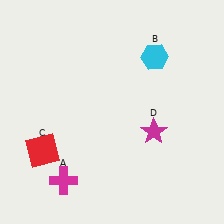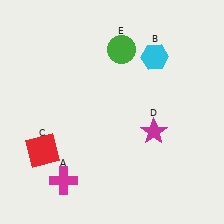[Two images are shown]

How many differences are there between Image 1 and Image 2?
There is 1 difference between the two images.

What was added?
A green circle (E) was added in Image 2.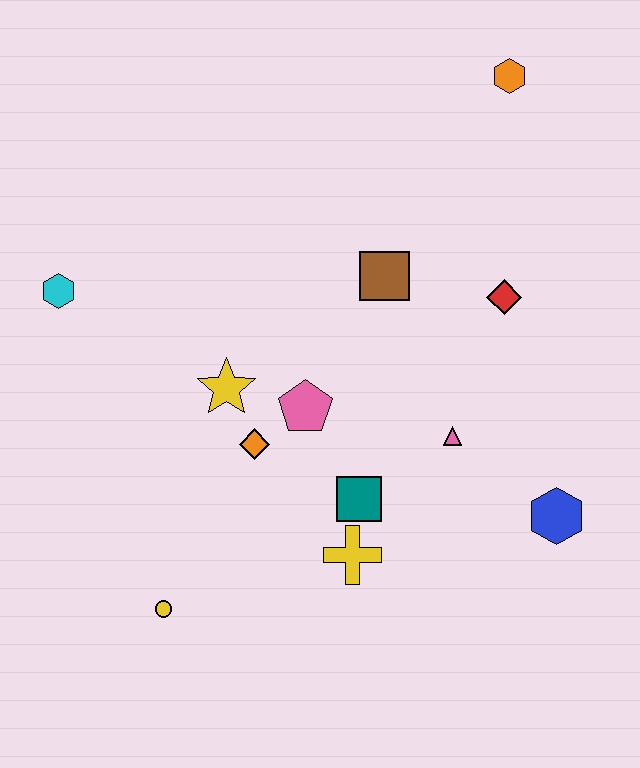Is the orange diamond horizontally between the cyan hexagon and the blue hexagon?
Yes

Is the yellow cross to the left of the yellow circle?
No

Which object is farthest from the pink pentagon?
The orange hexagon is farthest from the pink pentagon.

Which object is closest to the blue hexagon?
The pink triangle is closest to the blue hexagon.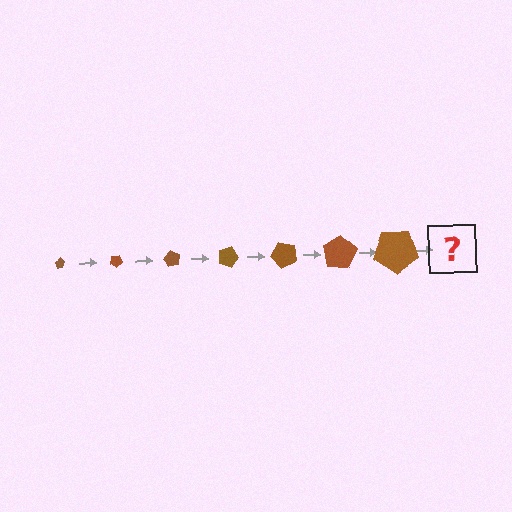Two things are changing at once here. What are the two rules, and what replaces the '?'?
The two rules are that the pentagon grows larger each step and it rotates 30 degrees each step. The '?' should be a pentagon, larger than the previous one and rotated 210 degrees from the start.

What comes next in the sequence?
The next element should be a pentagon, larger than the previous one and rotated 210 degrees from the start.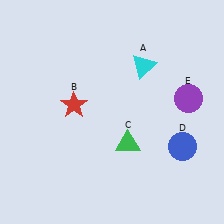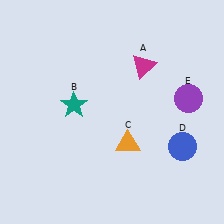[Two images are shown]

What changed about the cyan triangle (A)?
In Image 1, A is cyan. In Image 2, it changed to magenta.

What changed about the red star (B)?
In Image 1, B is red. In Image 2, it changed to teal.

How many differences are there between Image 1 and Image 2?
There are 3 differences between the two images.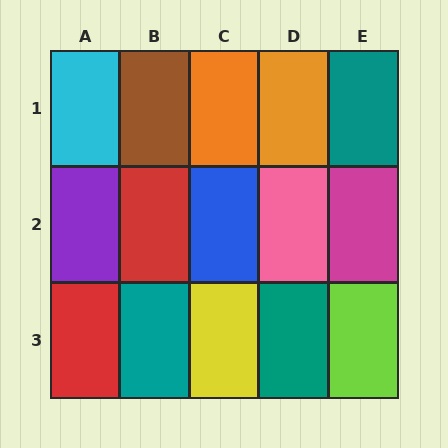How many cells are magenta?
1 cell is magenta.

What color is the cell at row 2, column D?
Pink.